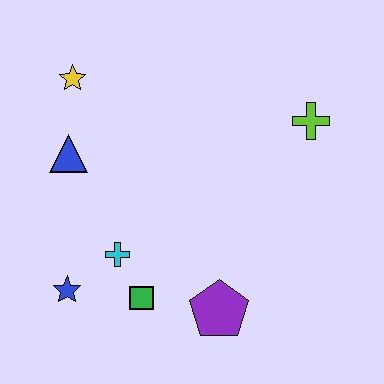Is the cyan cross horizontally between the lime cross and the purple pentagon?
No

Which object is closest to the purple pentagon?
The green square is closest to the purple pentagon.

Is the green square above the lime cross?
No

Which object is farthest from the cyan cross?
The lime cross is farthest from the cyan cross.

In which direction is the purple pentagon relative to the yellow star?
The purple pentagon is below the yellow star.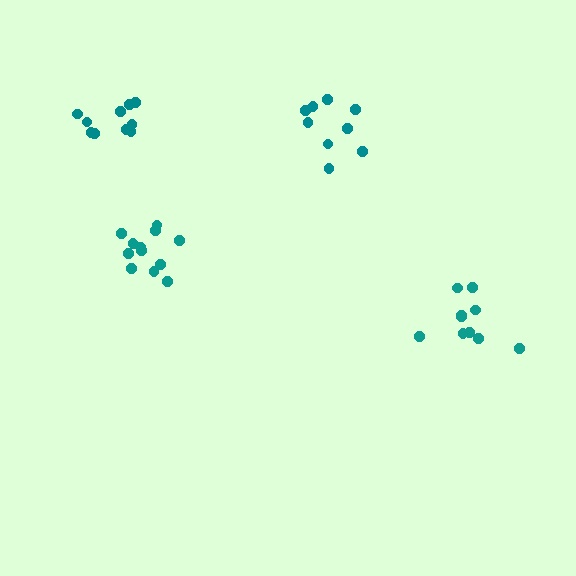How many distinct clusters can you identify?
There are 4 distinct clusters.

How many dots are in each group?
Group 1: 9 dots, Group 2: 12 dots, Group 3: 10 dots, Group 4: 10 dots (41 total).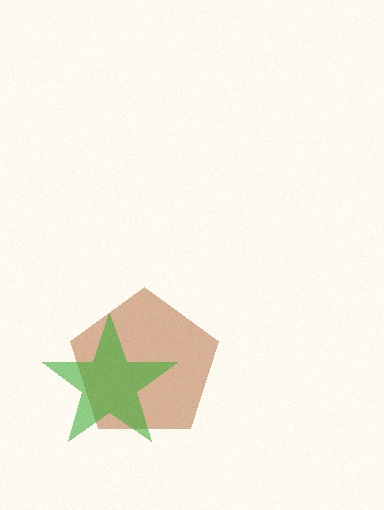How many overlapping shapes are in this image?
There are 2 overlapping shapes in the image.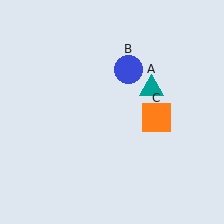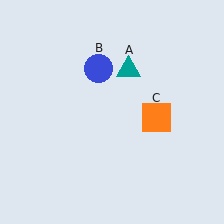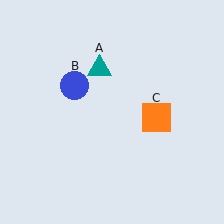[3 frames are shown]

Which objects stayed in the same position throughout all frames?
Orange square (object C) remained stationary.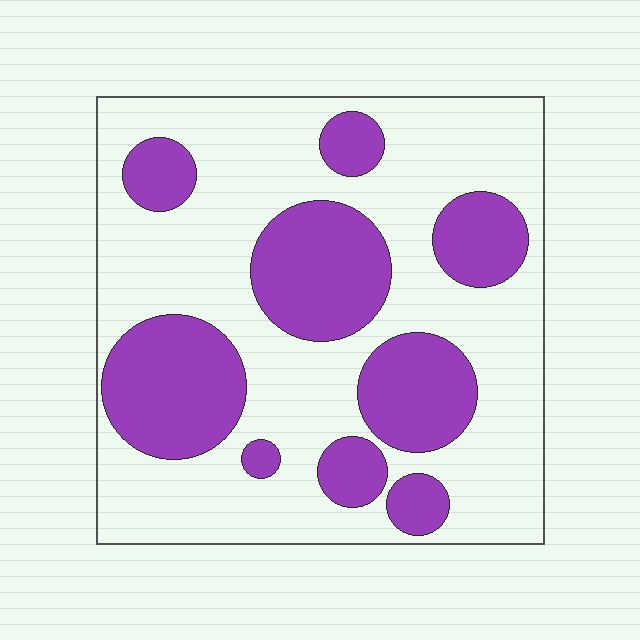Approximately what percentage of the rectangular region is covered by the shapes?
Approximately 35%.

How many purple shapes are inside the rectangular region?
9.